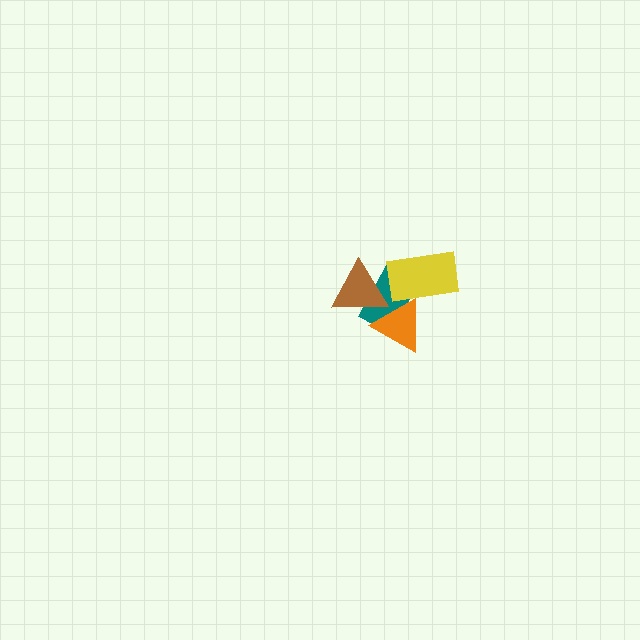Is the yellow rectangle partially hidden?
No, no other shape covers it.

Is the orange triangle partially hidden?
Yes, it is partially covered by another shape.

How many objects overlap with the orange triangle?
3 objects overlap with the orange triangle.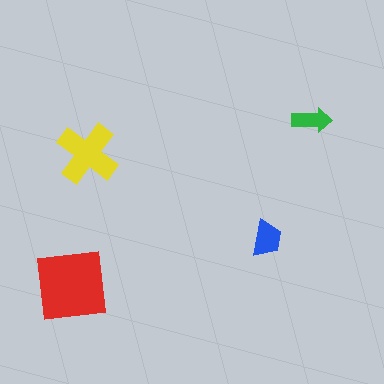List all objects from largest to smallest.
The red square, the yellow cross, the blue trapezoid, the green arrow.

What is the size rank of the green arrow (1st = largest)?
4th.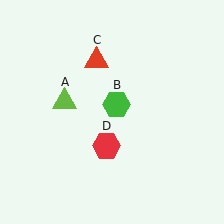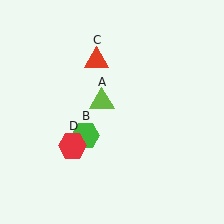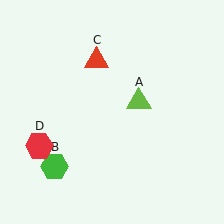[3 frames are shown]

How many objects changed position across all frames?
3 objects changed position: lime triangle (object A), green hexagon (object B), red hexagon (object D).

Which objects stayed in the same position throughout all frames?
Red triangle (object C) remained stationary.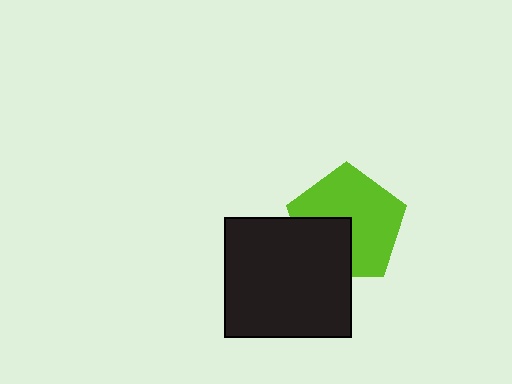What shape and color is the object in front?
The object in front is a black rectangle.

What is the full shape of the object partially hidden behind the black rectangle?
The partially hidden object is a lime pentagon.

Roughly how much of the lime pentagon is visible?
Most of it is visible (roughly 68%).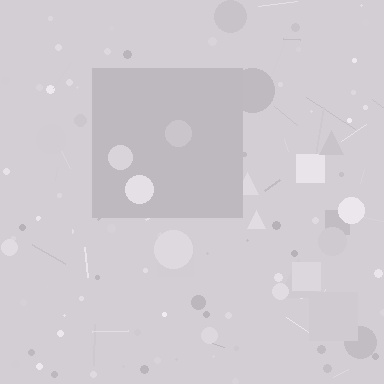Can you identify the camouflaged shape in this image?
The camouflaged shape is a square.